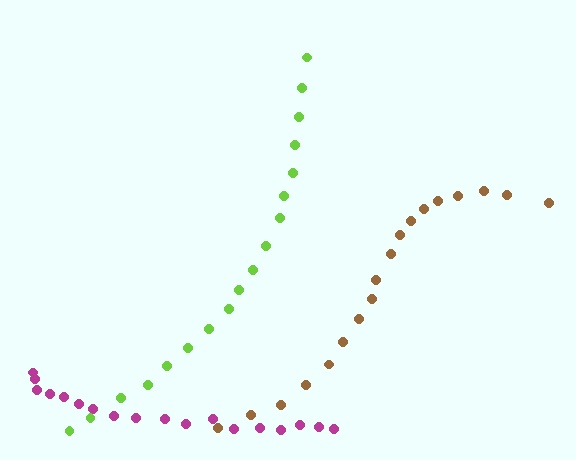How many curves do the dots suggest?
There are 3 distinct paths.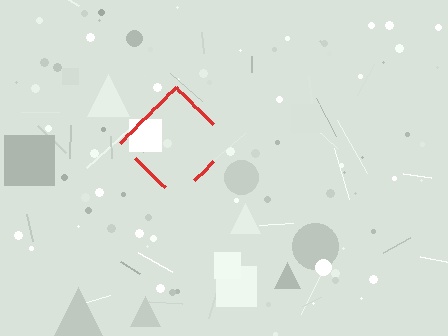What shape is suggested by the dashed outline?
The dashed outline suggests a diamond.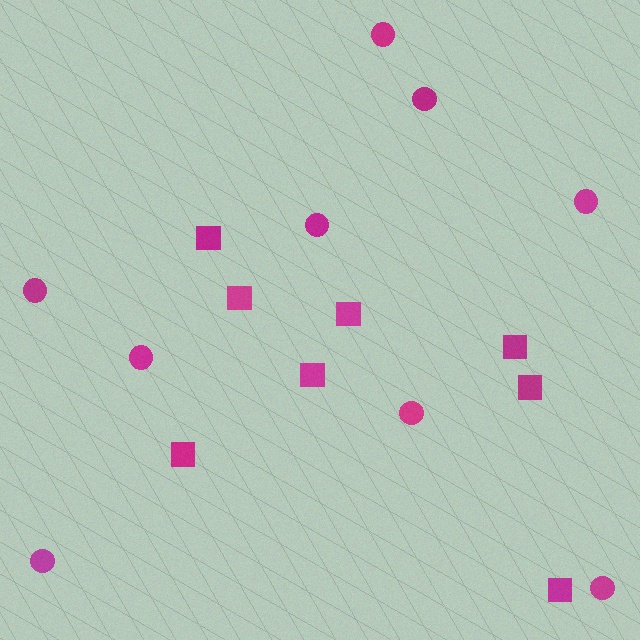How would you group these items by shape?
There are 2 groups: one group of squares (8) and one group of circles (9).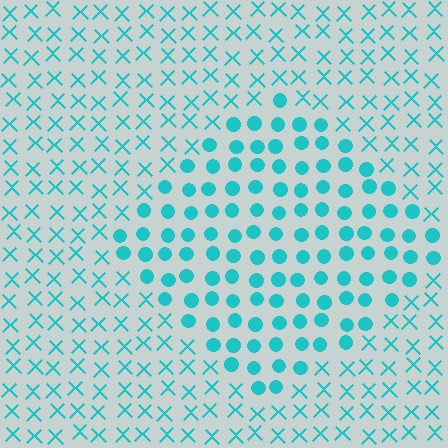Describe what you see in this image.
The image is filled with small cyan elements arranged in a uniform grid. A diamond-shaped region contains circles, while the surrounding area contains X marks. The boundary is defined purely by the change in element shape.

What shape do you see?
I see a diamond.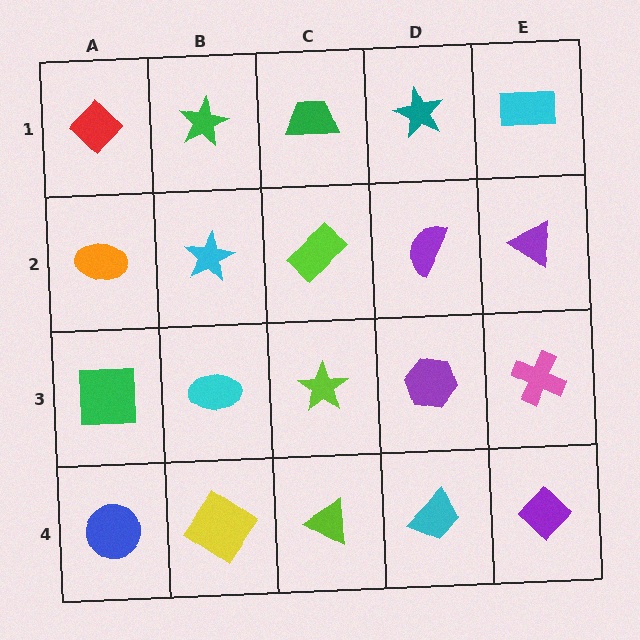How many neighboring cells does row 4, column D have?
3.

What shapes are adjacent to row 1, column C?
A lime rectangle (row 2, column C), a green star (row 1, column B), a teal star (row 1, column D).